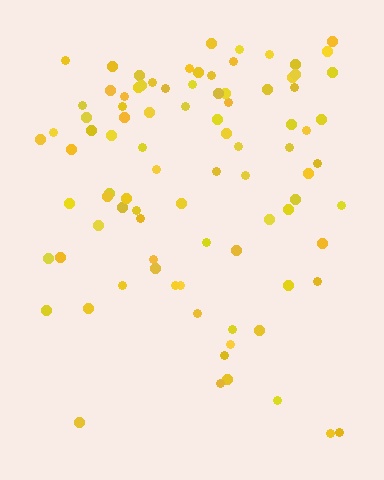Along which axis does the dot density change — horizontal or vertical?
Vertical.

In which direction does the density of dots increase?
From bottom to top, with the top side densest.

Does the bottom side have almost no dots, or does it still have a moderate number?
Still a moderate number, just noticeably fewer than the top.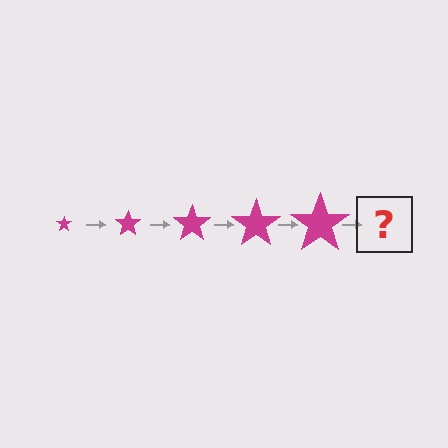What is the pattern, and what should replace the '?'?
The pattern is that the star gets progressively larger each step. The '?' should be a magenta star, larger than the previous one.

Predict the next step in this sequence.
The next step is a magenta star, larger than the previous one.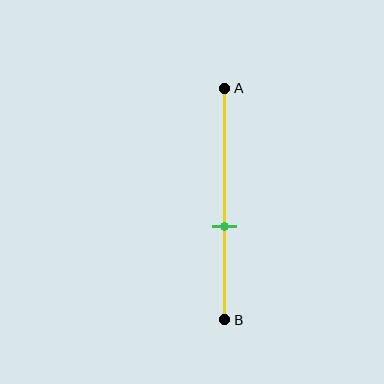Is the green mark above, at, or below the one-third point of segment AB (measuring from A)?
The green mark is below the one-third point of segment AB.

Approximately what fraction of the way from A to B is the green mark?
The green mark is approximately 60% of the way from A to B.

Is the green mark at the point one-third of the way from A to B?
No, the mark is at about 60% from A, not at the 33% one-third point.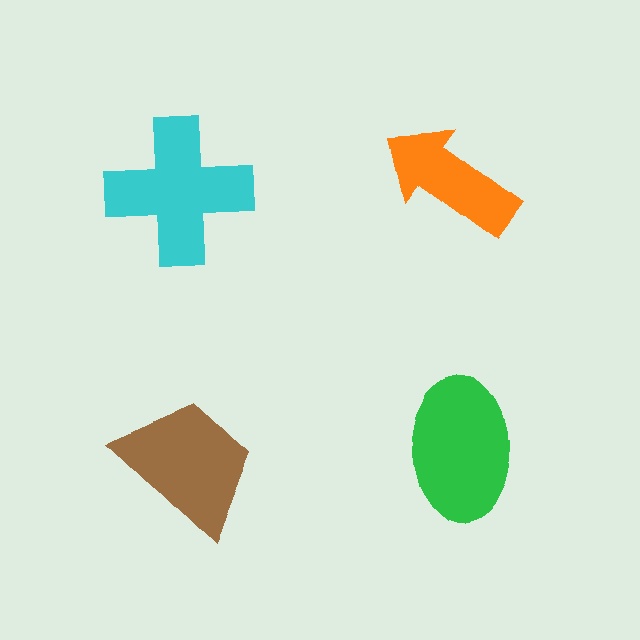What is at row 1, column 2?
An orange arrow.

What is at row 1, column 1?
A cyan cross.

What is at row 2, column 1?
A brown trapezoid.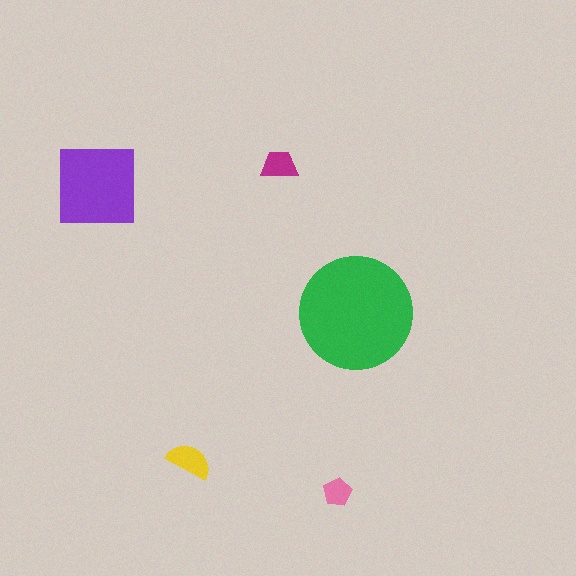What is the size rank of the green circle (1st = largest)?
1st.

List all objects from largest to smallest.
The green circle, the purple square, the yellow semicircle, the magenta trapezoid, the pink pentagon.